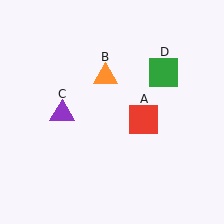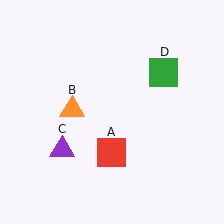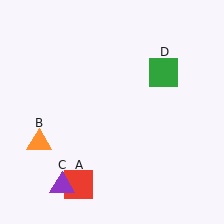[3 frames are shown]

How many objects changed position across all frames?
3 objects changed position: red square (object A), orange triangle (object B), purple triangle (object C).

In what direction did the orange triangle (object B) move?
The orange triangle (object B) moved down and to the left.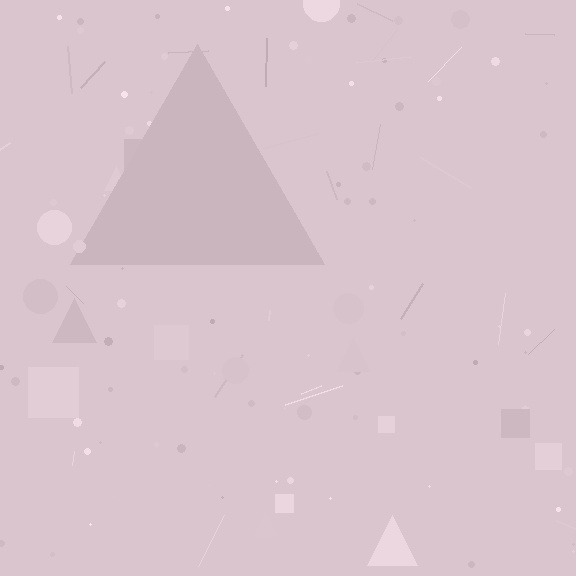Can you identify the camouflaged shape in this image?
The camouflaged shape is a triangle.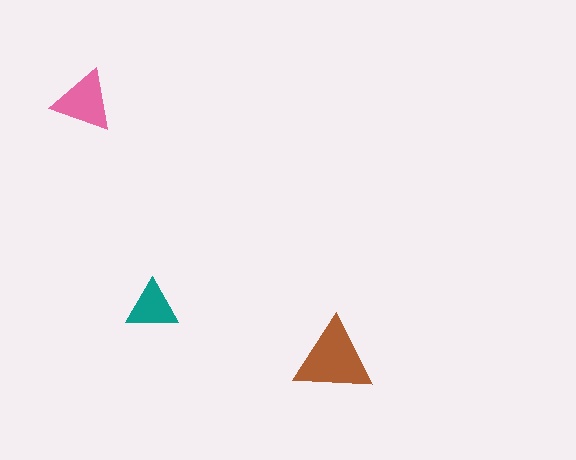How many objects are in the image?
There are 3 objects in the image.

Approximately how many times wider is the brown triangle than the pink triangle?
About 1.5 times wider.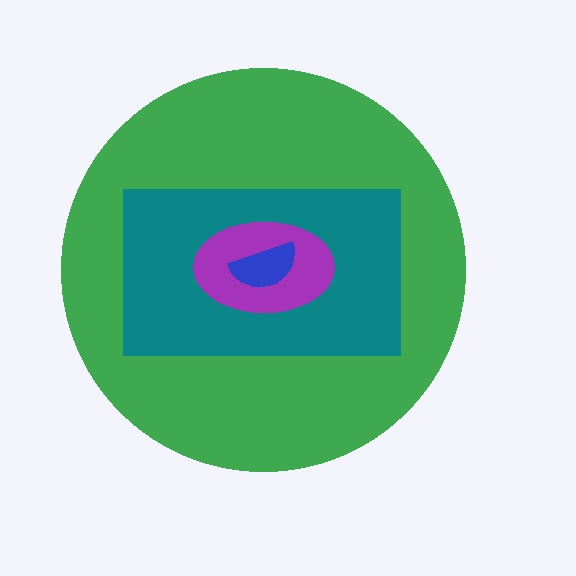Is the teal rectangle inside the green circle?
Yes.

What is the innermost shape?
The blue semicircle.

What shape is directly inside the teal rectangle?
The purple ellipse.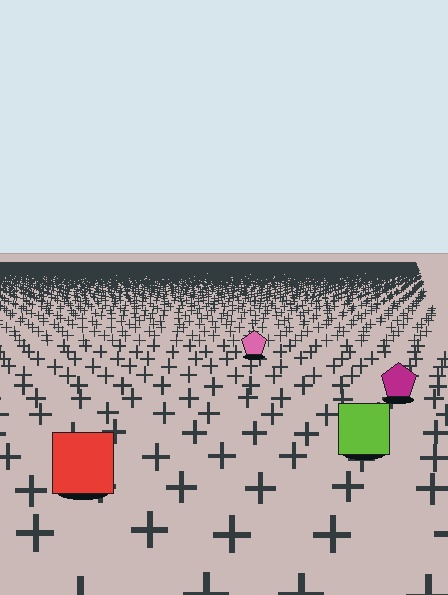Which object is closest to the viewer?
The red square is closest. The texture marks near it are larger and more spread out.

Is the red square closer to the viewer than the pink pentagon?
Yes. The red square is closer — you can tell from the texture gradient: the ground texture is coarser near it.